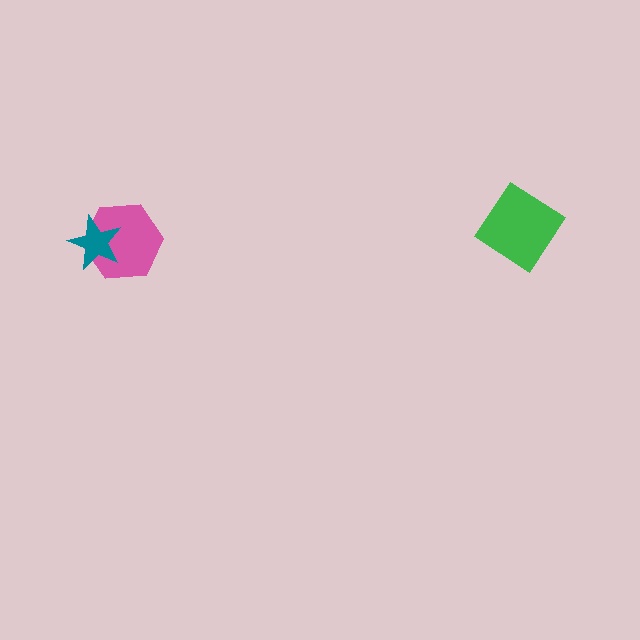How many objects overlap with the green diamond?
0 objects overlap with the green diamond.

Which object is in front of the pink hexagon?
The teal star is in front of the pink hexagon.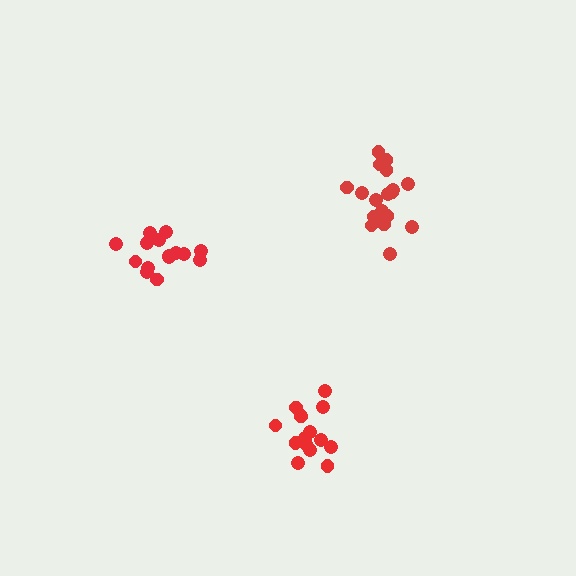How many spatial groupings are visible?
There are 3 spatial groupings.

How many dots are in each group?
Group 1: 15 dots, Group 2: 18 dots, Group 3: 15 dots (48 total).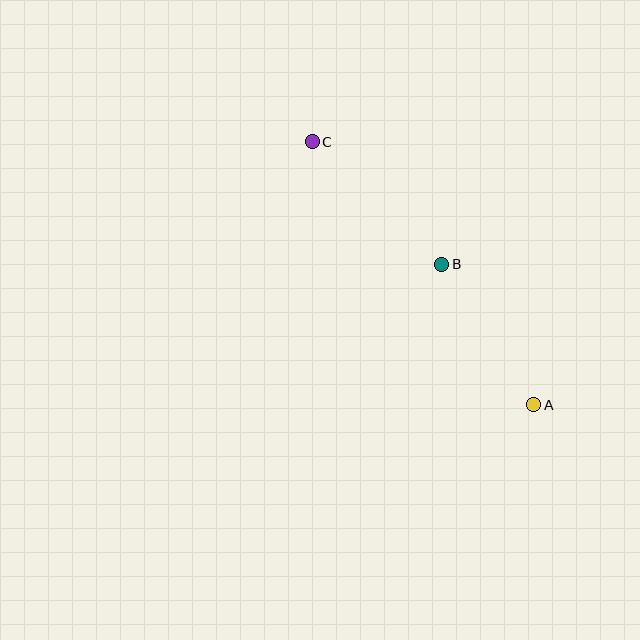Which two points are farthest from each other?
Points A and C are farthest from each other.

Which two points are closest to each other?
Points A and B are closest to each other.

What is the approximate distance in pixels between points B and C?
The distance between B and C is approximately 178 pixels.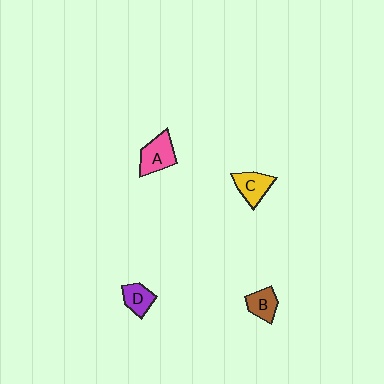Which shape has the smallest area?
Shape B (brown).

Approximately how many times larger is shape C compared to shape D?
Approximately 1.2 times.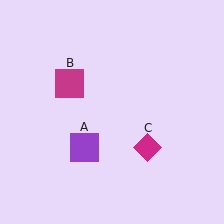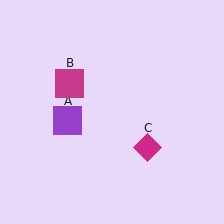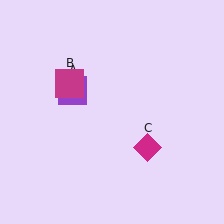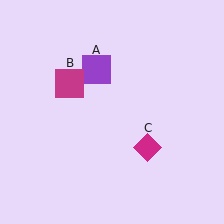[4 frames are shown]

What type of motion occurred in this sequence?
The purple square (object A) rotated clockwise around the center of the scene.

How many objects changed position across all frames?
1 object changed position: purple square (object A).